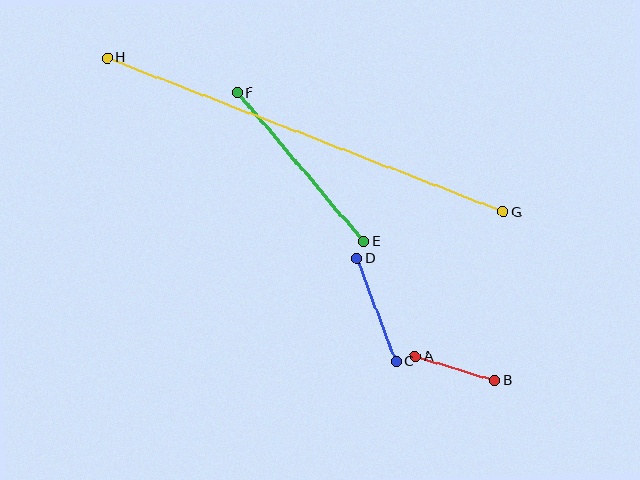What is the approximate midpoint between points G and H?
The midpoint is at approximately (305, 135) pixels.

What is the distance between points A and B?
The distance is approximately 83 pixels.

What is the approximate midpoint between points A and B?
The midpoint is at approximately (455, 368) pixels.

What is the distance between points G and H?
The distance is approximately 425 pixels.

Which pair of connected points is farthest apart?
Points G and H are farthest apart.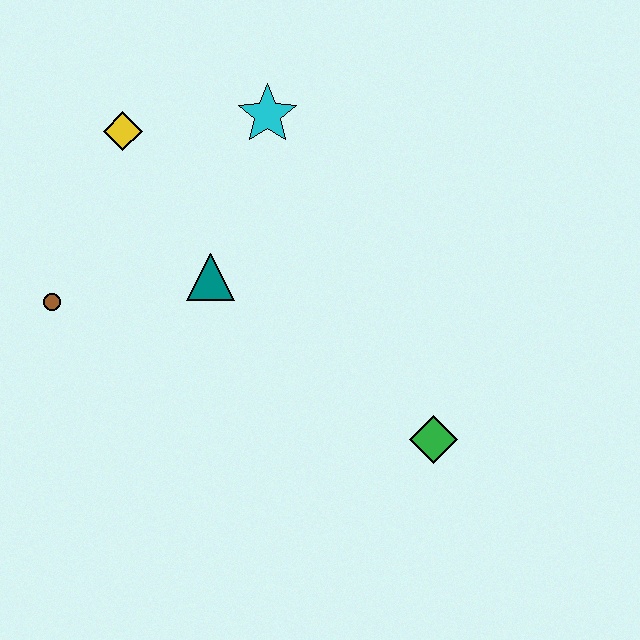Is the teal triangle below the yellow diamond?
Yes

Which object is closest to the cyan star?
The yellow diamond is closest to the cyan star.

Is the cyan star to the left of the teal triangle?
No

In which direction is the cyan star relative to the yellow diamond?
The cyan star is to the right of the yellow diamond.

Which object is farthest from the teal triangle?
The green diamond is farthest from the teal triangle.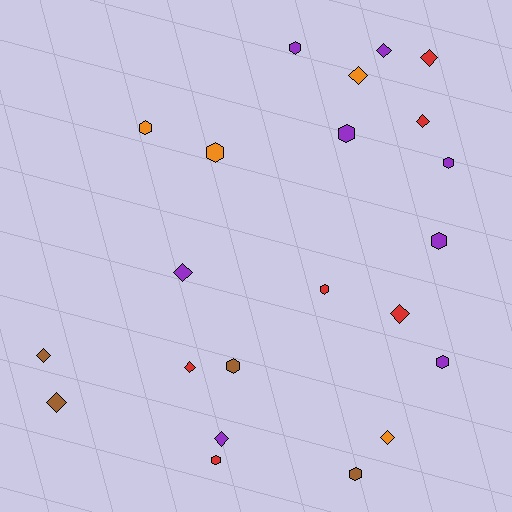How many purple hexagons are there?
There are 5 purple hexagons.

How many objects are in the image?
There are 22 objects.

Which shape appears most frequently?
Diamond, with 11 objects.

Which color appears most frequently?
Purple, with 8 objects.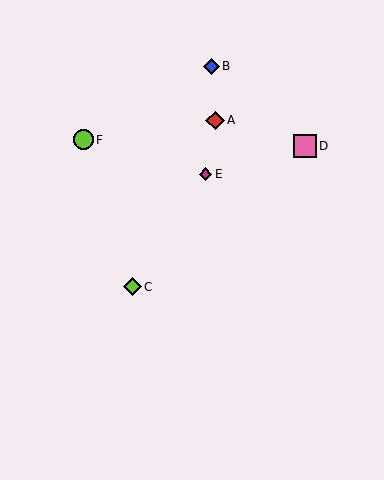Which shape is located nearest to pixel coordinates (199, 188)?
The magenta diamond (labeled E) at (206, 174) is nearest to that location.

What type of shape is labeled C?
Shape C is a lime diamond.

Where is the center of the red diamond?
The center of the red diamond is at (215, 120).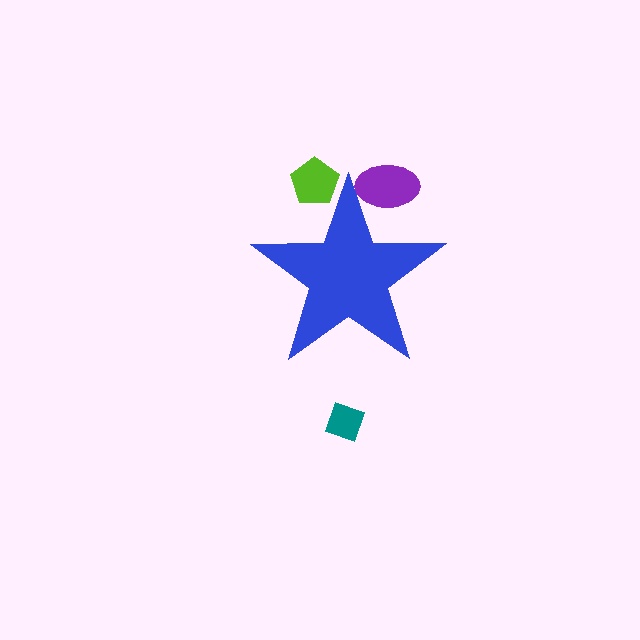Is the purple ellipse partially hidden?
Yes, the purple ellipse is partially hidden behind the blue star.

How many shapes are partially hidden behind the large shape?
2 shapes are partially hidden.